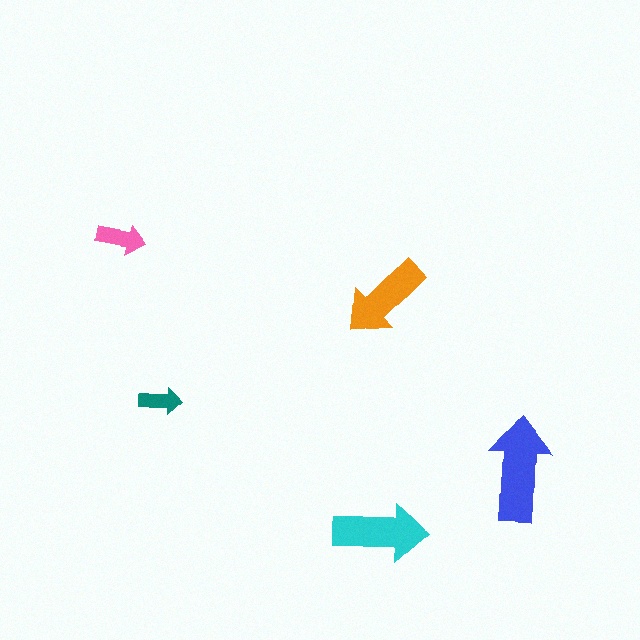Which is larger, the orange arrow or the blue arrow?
The blue one.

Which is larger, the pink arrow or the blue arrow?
The blue one.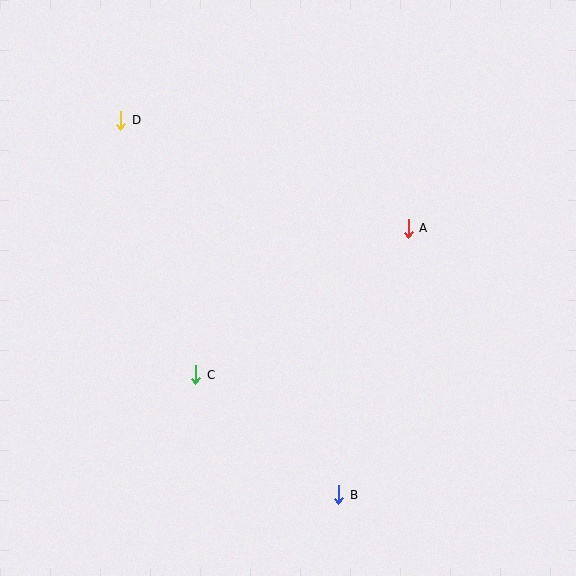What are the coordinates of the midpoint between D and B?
The midpoint between D and B is at (230, 308).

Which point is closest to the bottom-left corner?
Point C is closest to the bottom-left corner.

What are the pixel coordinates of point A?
Point A is at (408, 228).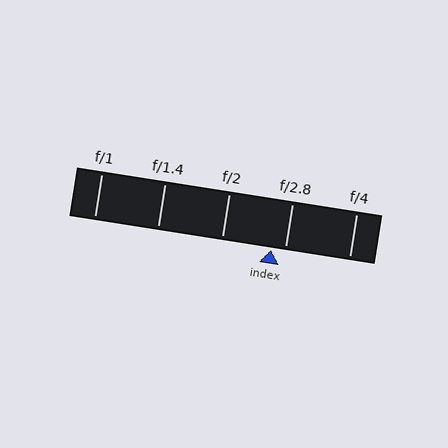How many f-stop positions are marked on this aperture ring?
There are 5 f-stop positions marked.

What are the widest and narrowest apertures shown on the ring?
The widest aperture shown is f/1 and the narrowest is f/4.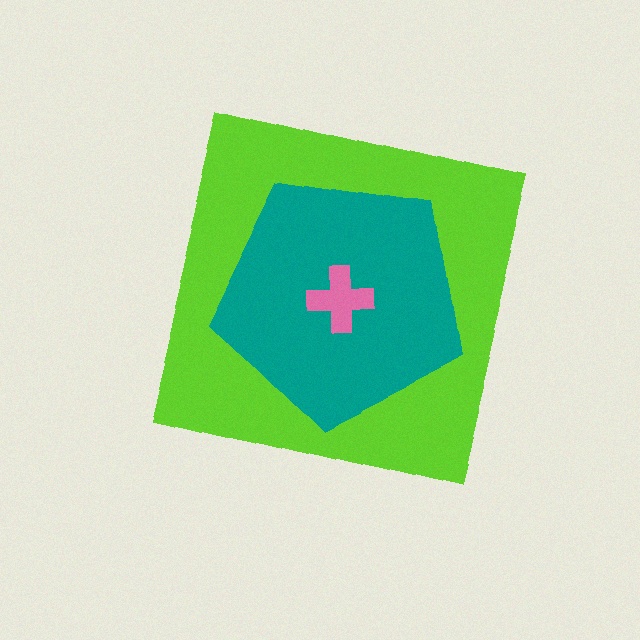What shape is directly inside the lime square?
The teal pentagon.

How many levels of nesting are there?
3.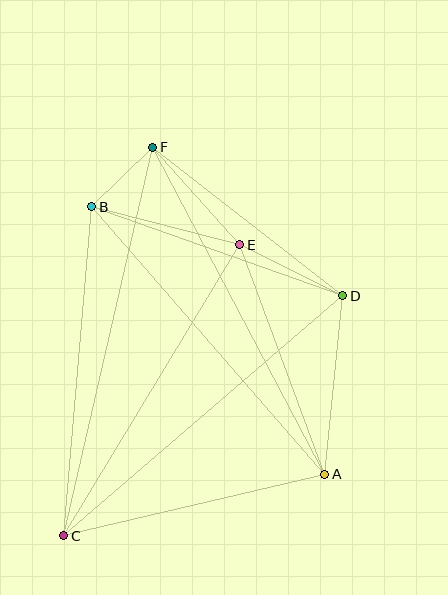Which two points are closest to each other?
Points B and F are closest to each other.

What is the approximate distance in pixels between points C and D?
The distance between C and D is approximately 368 pixels.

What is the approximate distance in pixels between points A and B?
The distance between A and B is approximately 355 pixels.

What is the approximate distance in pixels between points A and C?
The distance between A and C is approximately 268 pixels.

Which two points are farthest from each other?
Points C and F are farthest from each other.